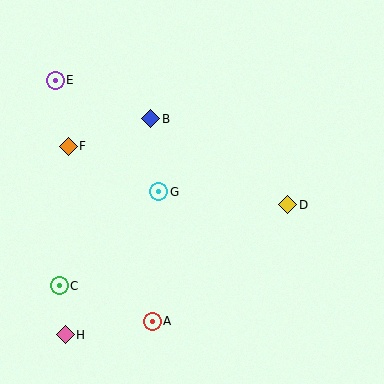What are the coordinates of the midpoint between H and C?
The midpoint between H and C is at (62, 310).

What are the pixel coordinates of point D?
Point D is at (288, 204).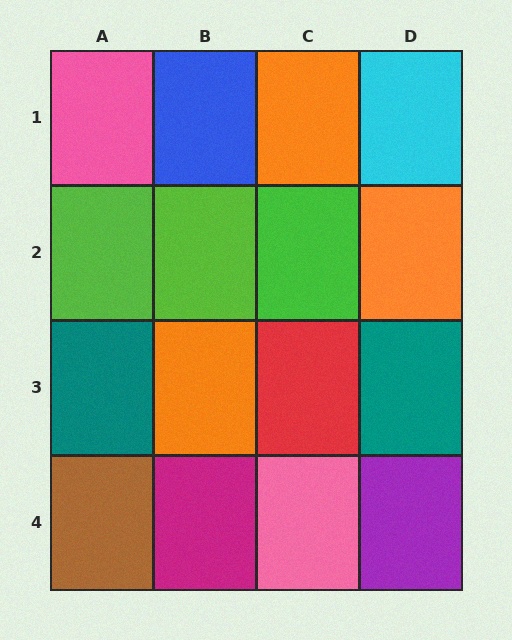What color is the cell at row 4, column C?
Pink.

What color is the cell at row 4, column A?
Brown.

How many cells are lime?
2 cells are lime.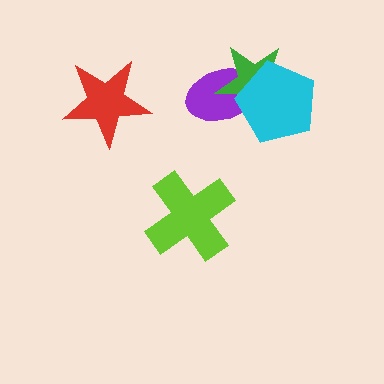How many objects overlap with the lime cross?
0 objects overlap with the lime cross.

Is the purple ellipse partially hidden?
Yes, it is partially covered by another shape.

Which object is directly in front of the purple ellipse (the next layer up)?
The green star is directly in front of the purple ellipse.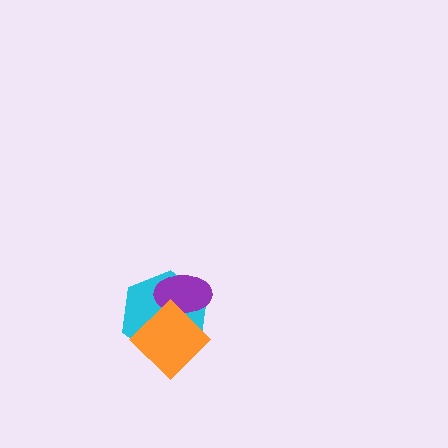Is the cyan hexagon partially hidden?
Yes, it is partially covered by another shape.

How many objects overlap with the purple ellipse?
2 objects overlap with the purple ellipse.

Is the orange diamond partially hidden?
No, no other shape covers it.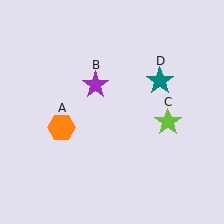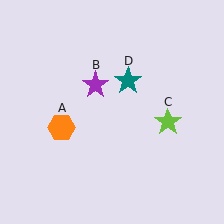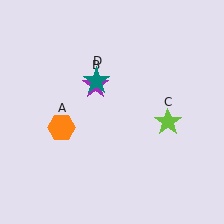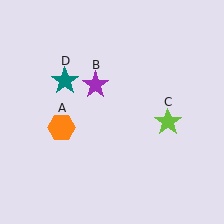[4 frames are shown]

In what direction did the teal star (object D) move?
The teal star (object D) moved left.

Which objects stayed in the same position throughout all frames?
Orange hexagon (object A) and purple star (object B) and lime star (object C) remained stationary.